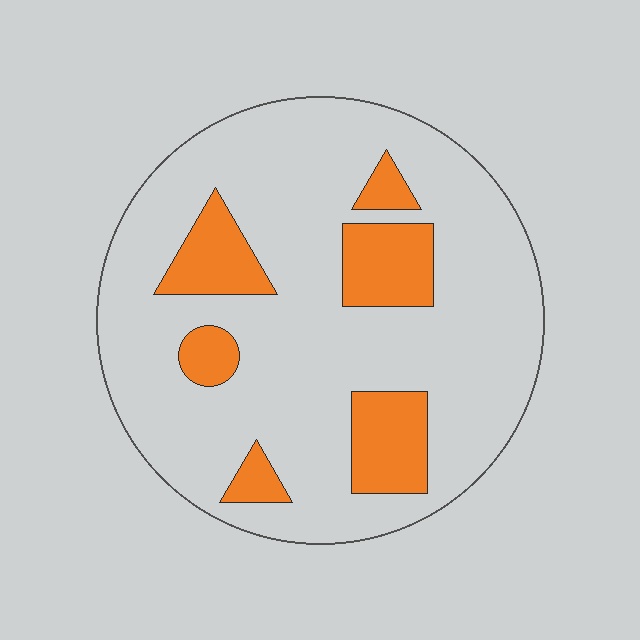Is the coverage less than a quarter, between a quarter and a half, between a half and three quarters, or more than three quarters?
Less than a quarter.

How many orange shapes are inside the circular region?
6.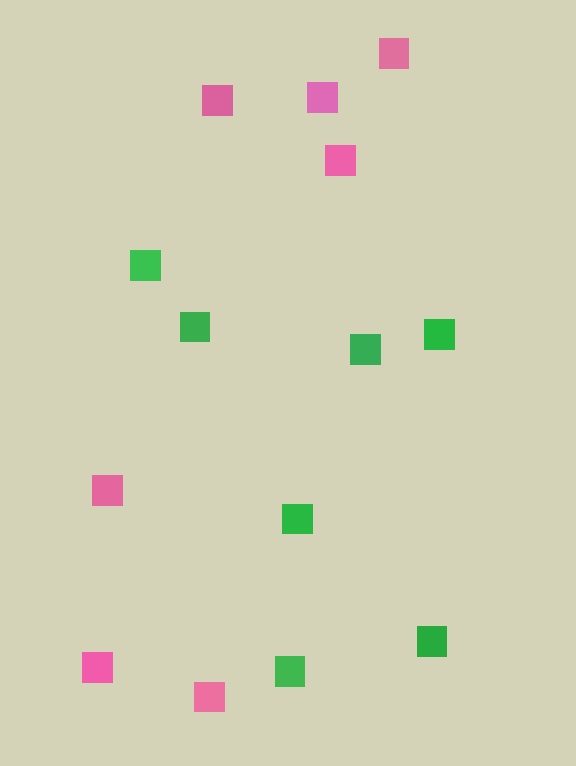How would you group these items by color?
There are 2 groups: one group of green squares (7) and one group of pink squares (7).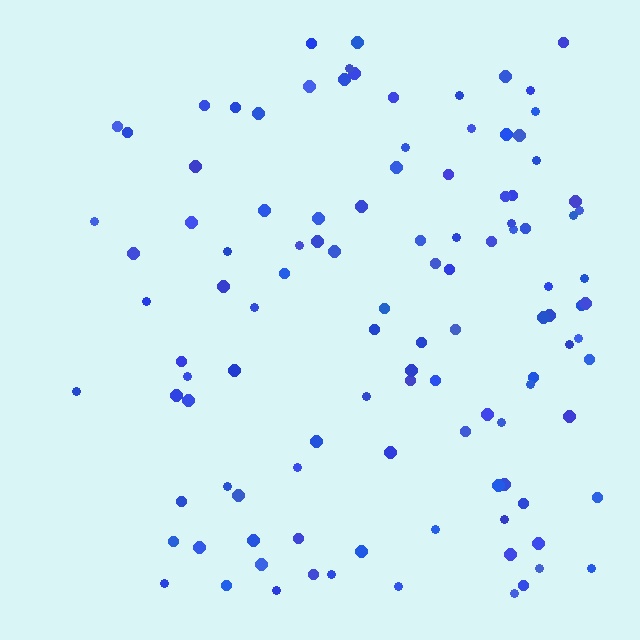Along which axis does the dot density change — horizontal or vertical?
Horizontal.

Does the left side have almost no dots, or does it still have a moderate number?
Still a moderate number, just noticeably fewer than the right.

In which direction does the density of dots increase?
From left to right, with the right side densest.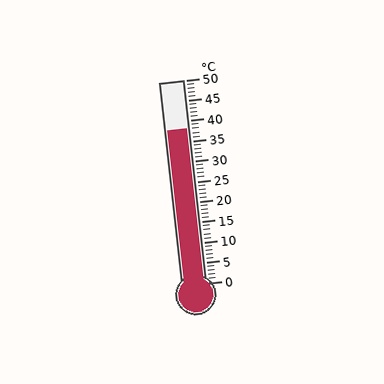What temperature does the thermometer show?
The thermometer shows approximately 38°C.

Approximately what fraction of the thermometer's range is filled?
The thermometer is filled to approximately 75% of its range.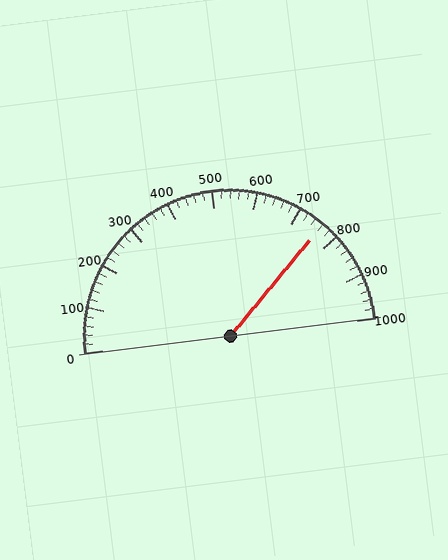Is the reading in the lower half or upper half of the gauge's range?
The reading is in the upper half of the range (0 to 1000).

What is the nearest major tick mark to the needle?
The nearest major tick mark is 800.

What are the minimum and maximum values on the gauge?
The gauge ranges from 0 to 1000.